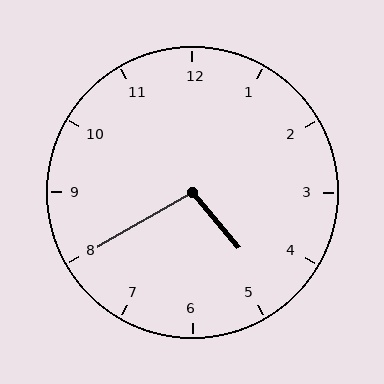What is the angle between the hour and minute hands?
Approximately 100 degrees.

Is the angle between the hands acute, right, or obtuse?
It is obtuse.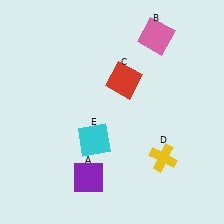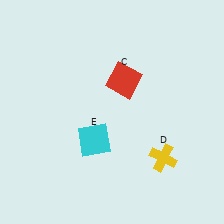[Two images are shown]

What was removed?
The purple square (A), the pink square (B) were removed in Image 2.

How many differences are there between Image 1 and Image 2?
There are 2 differences between the two images.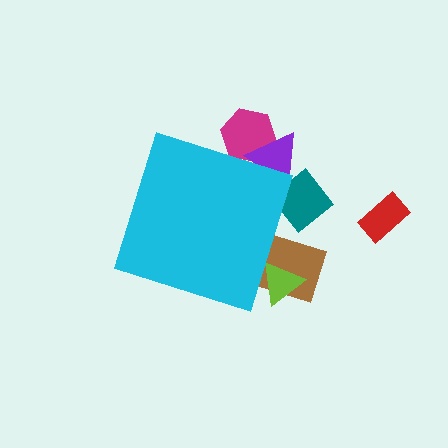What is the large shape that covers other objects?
A cyan diamond.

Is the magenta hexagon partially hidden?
Yes, the magenta hexagon is partially hidden behind the cyan diamond.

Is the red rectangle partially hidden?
No, the red rectangle is fully visible.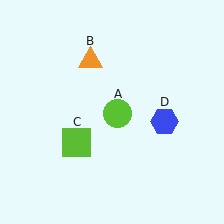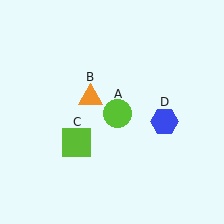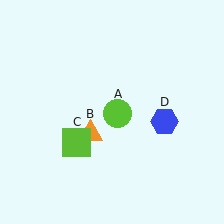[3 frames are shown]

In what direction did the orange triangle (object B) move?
The orange triangle (object B) moved down.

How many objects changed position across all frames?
1 object changed position: orange triangle (object B).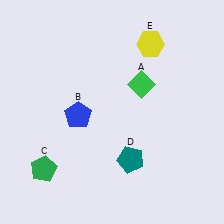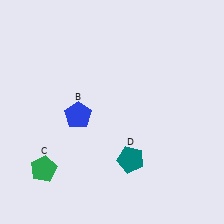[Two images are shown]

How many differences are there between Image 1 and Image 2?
There are 2 differences between the two images.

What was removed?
The yellow hexagon (E), the green diamond (A) were removed in Image 2.